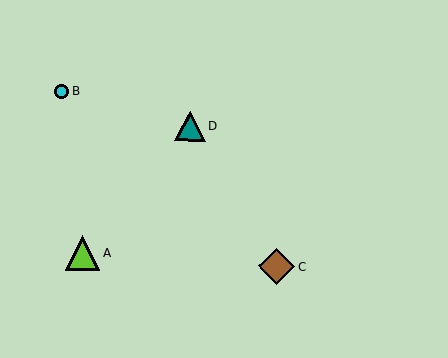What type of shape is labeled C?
Shape C is a brown diamond.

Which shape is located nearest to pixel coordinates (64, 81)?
The cyan circle (labeled B) at (62, 91) is nearest to that location.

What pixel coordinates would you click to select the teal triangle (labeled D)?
Click at (190, 126) to select the teal triangle D.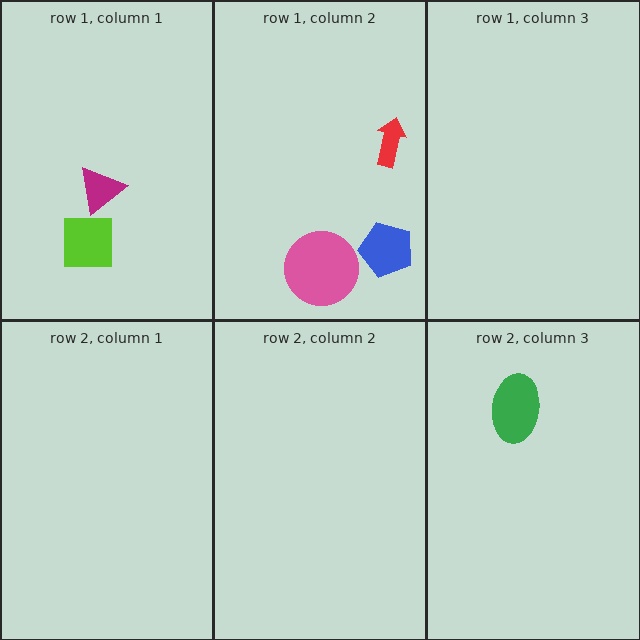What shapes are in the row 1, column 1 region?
The magenta triangle, the lime square.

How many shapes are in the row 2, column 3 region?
1.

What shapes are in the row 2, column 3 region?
The green ellipse.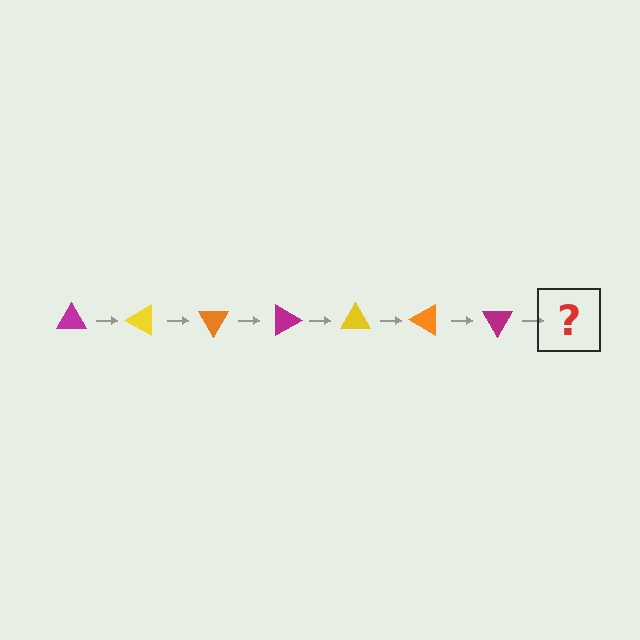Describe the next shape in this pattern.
It should be a yellow triangle, rotated 210 degrees from the start.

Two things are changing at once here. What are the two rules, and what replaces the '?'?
The two rules are that it rotates 30 degrees each step and the color cycles through magenta, yellow, and orange. The '?' should be a yellow triangle, rotated 210 degrees from the start.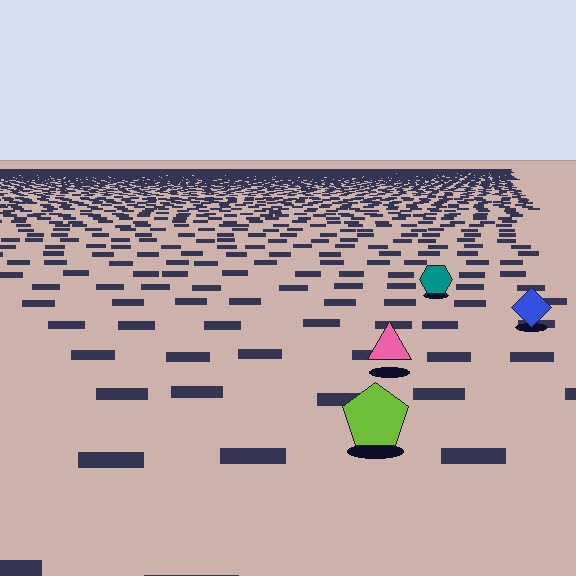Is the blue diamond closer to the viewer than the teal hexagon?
Yes. The blue diamond is closer — you can tell from the texture gradient: the ground texture is coarser near it.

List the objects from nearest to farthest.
From nearest to farthest: the lime pentagon, the pink triangle, the blue diamond, the teal hexagon.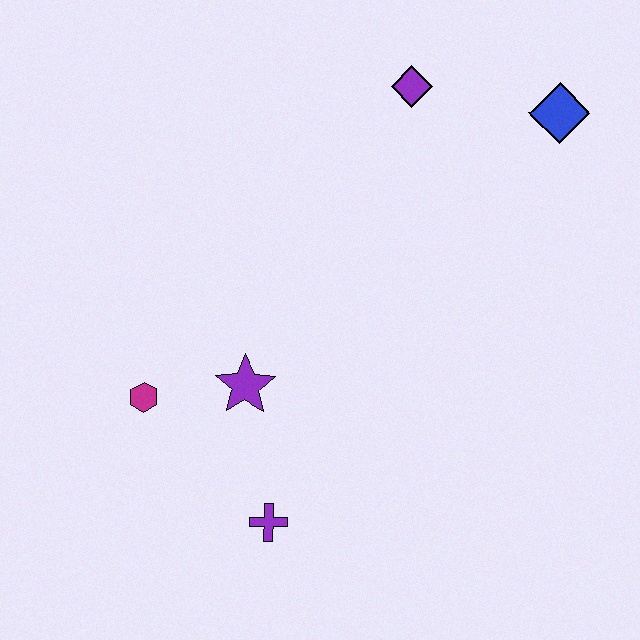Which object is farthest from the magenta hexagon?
The blue diamond is farthest from the magenta hexagon.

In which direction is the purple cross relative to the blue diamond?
The purple cross is below the blue diamond.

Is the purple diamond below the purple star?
No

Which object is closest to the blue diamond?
The purple diamond is closest to the blue diamond.